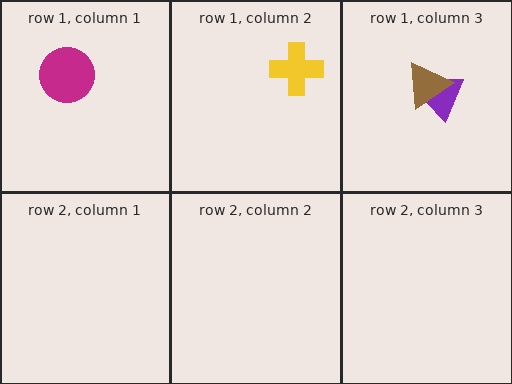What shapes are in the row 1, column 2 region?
The yellow cross.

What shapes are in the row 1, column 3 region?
The purple trapezoid, the brown triangle.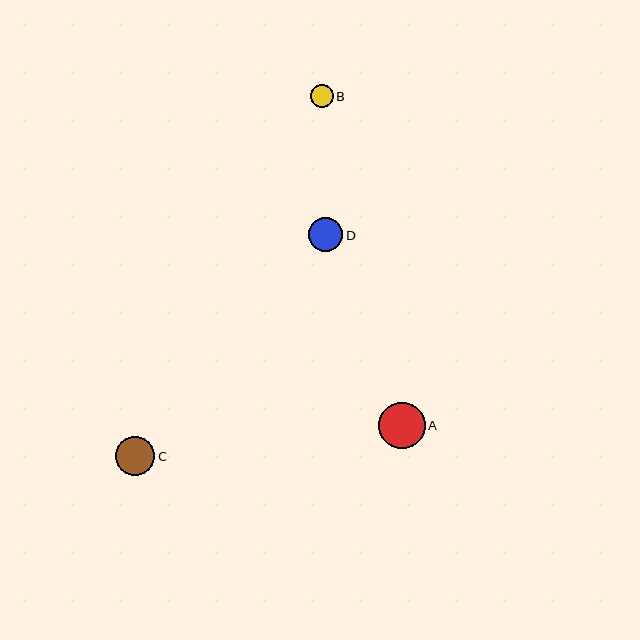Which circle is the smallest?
Circle B is the smallest with a size of approximately 22 pixels.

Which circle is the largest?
Circle A is the largest with a size of approximately 46 pixels.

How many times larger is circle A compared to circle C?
Circle A is approximately 1.2 times the size of circle C.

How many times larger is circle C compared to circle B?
Circle C is approximately 1.8 times the size of circle B.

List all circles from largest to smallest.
From largest to smallest: A, C, D, B.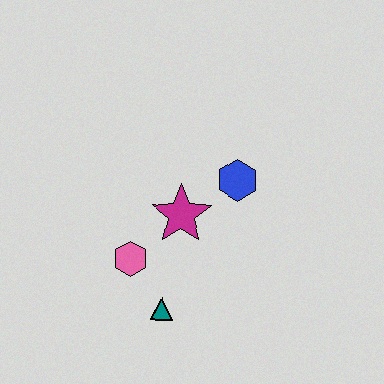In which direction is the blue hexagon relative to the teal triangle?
The blue hexagon is above the teal triangle.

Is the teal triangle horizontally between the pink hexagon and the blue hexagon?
Yes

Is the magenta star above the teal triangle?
Yes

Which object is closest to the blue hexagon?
The magenta star is closest to the blue hexagon.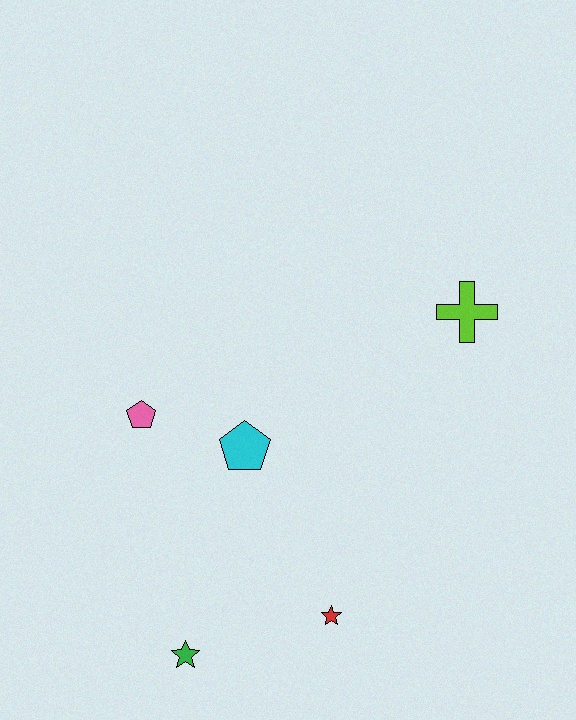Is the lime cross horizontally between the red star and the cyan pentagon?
No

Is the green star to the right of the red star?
No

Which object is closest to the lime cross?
The cyan pentagon is closest to the lime cross.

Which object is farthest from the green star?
The lime cross is farthest from the green star.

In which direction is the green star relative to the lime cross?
The green star is below the lime cross.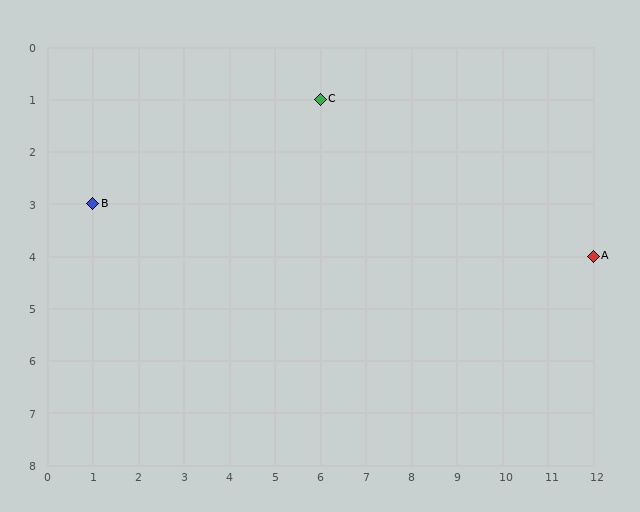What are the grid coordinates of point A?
Point A is at grid coordinates (12, 4).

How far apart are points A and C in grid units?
Points A and C are 6 columns and 3 rows apart (about 6.7 grid units diagonally).